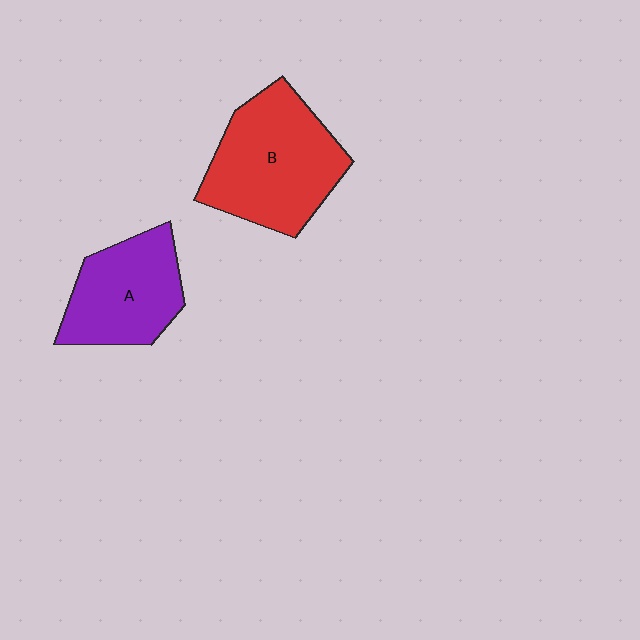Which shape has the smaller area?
Shape A (purple).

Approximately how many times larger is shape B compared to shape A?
Approximately 1.3 times.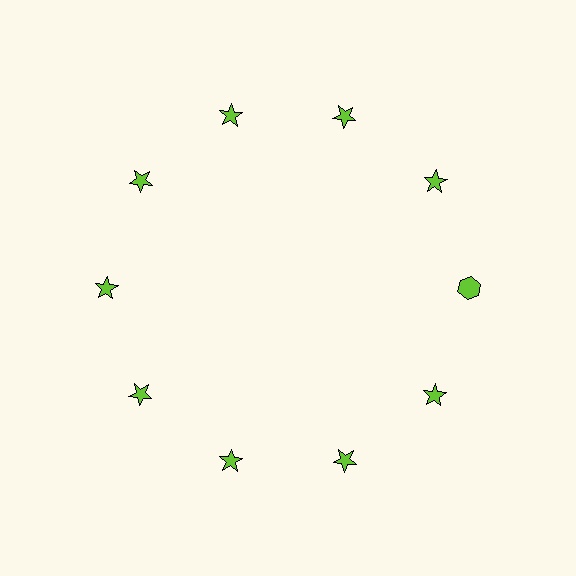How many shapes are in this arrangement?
There are 10 shapes arranged in a ring pattern.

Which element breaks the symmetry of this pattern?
The lime hexagon at roughly the 3 o'clock position breaks the symmetry. All other shapes are lime stars.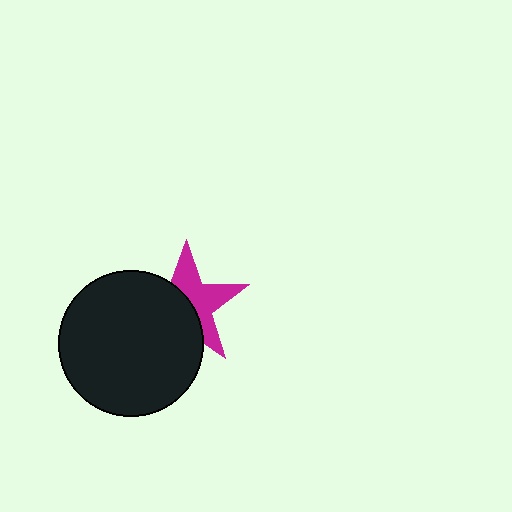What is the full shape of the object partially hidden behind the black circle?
The partially hidden object is a magenta star.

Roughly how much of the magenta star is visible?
About half of it is visible (roughly 49%).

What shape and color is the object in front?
The object in front is a black circle.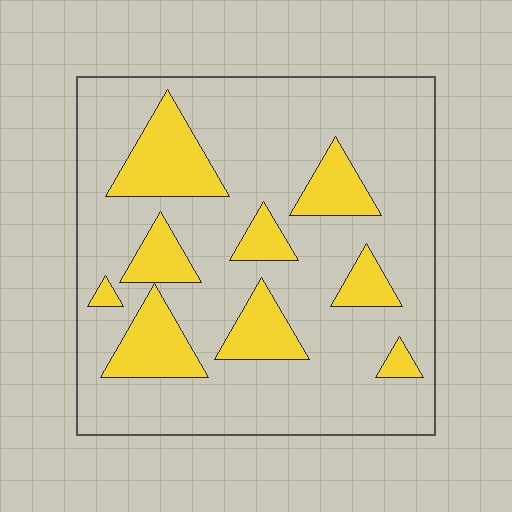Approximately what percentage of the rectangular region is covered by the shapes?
Approximately 20%.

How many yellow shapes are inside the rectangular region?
9.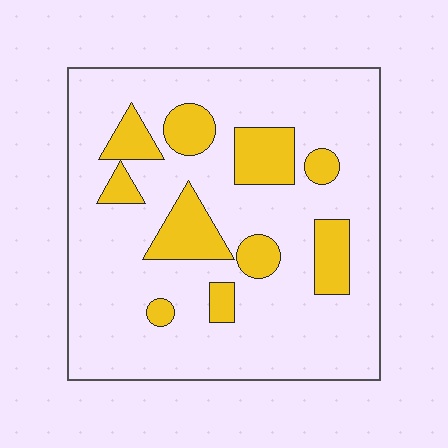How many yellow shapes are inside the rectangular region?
10.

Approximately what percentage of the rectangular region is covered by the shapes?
Approximately 20%.